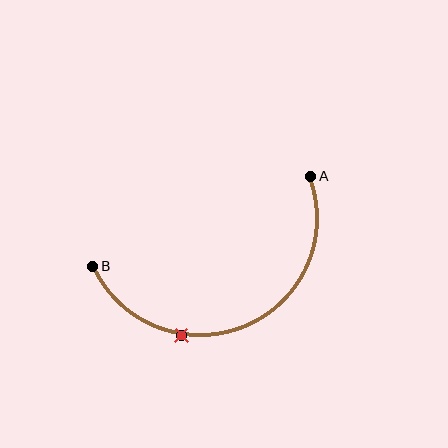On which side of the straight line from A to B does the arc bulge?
The arc bulges below the straight line connecting A and B.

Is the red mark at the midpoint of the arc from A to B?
No. The red mark lies on the arc but is closer to endpoint B. The arc midpoint would be at the point on the curve equidistant along the arc from both A and B.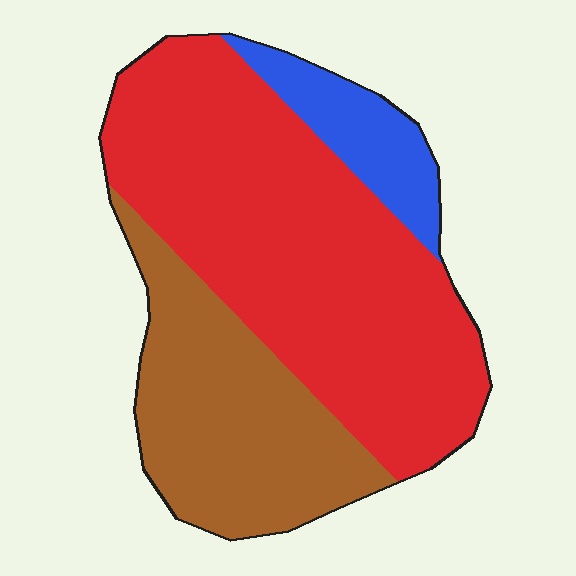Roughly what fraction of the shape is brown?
Brown takes up about one third (1/3) of the shape.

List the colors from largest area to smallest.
From largest to smallest: red, brown, blue.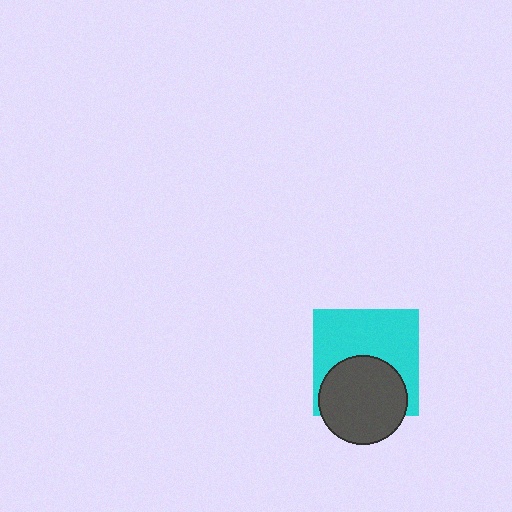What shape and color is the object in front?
The object in front is a dark gray circle.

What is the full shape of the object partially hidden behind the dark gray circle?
The partially hidden object is a cyan square.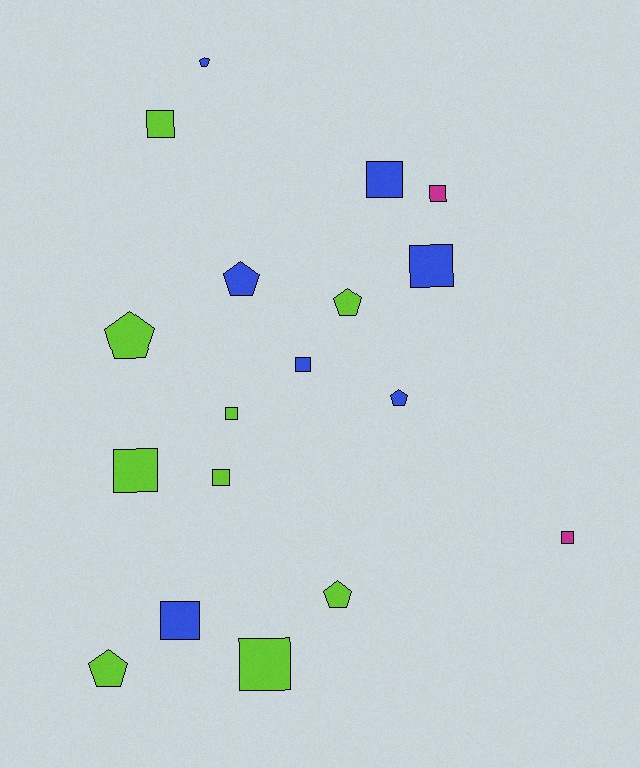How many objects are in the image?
There are 18 objects.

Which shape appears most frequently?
Square, with 11 objects.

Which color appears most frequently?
Lime, with 9 objects.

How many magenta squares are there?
There are 2 magenta squares.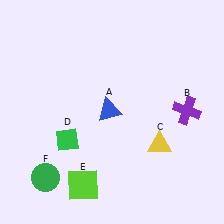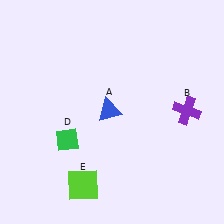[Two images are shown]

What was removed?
The yellow triangle (C), the green circle (F) were removed in Image 2.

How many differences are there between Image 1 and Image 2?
There are 2 differences between the two images.